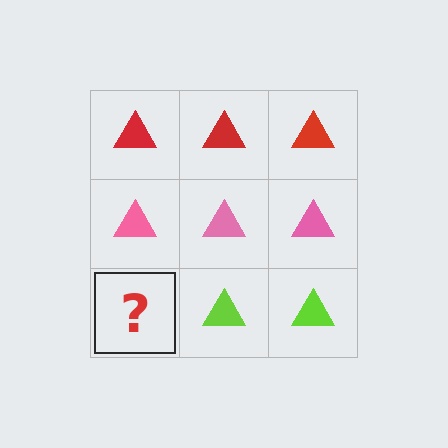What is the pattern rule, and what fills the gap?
The rule is that each row has a consistent color. The gap should be filled with a lime triangle.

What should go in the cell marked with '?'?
The missing cell should contain a lime triangle.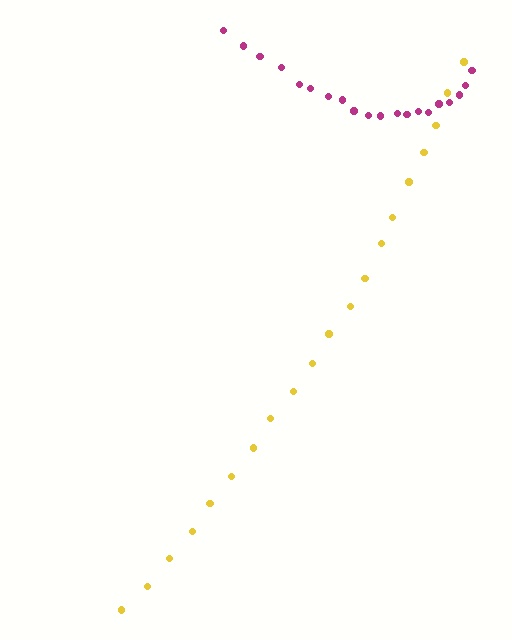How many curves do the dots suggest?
There are 2 distinct paths.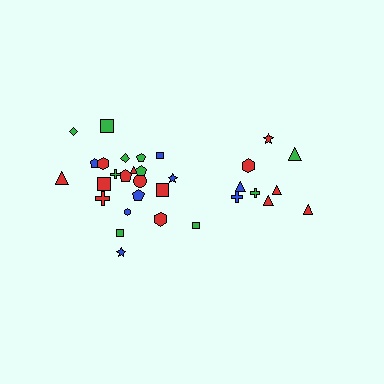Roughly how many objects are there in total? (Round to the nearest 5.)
Roughly 30 objects in total.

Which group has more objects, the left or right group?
The left group.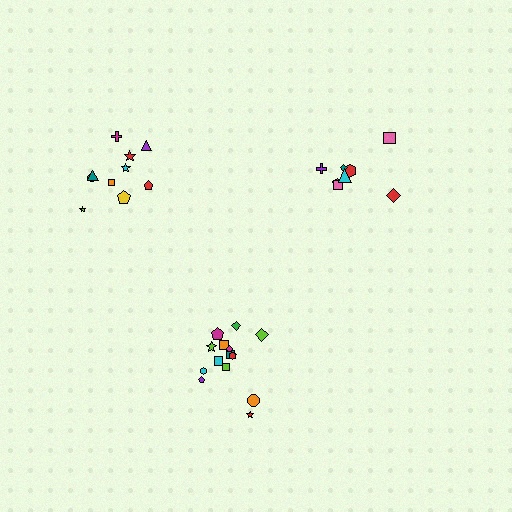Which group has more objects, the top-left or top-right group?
The top-left group.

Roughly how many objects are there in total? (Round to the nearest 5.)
Roughly 35 objects in total.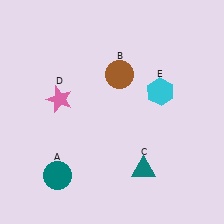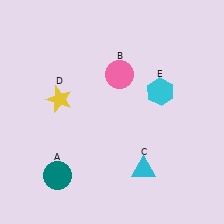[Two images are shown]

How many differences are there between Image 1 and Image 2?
There are 3 differences between the two images.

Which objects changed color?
B changed from brown to pink. C changed from teal to cyan. D changed from pink to yellow.